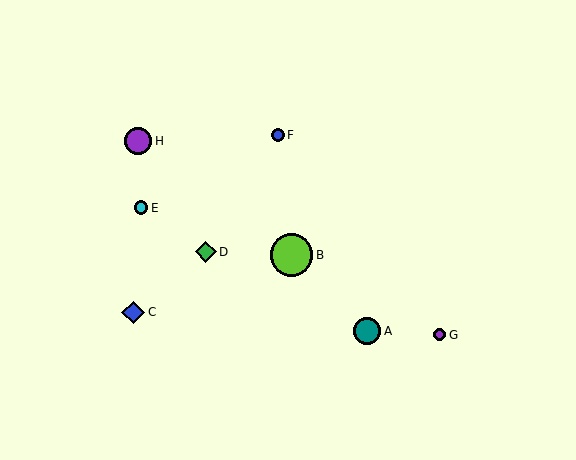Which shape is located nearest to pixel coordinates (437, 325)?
The purple circle (labeled G) at (440, 335) is nearest to that location.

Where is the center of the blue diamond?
The center of the blue diamond is at (133, 312).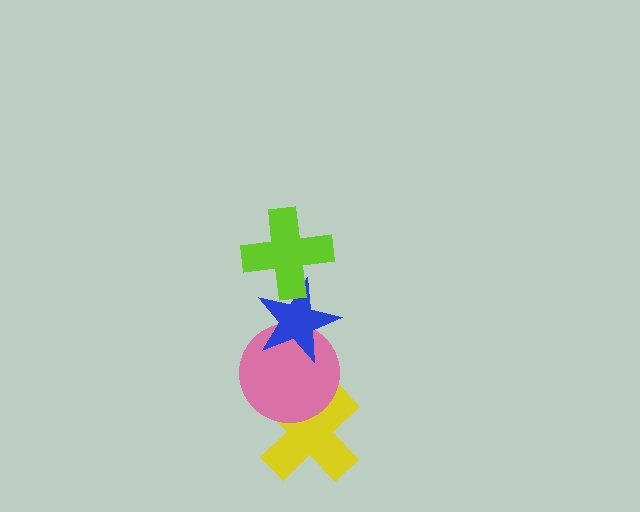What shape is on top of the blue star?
The lime cross is on top of the blue star.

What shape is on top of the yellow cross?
The pink circle is on top of the yellow cross.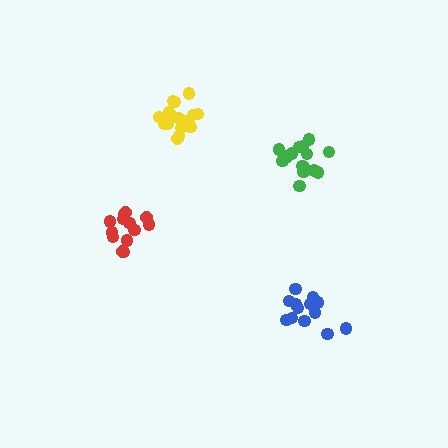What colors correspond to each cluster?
The clusters are colored: blue, yellow, red, green.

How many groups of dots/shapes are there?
There are 4 groups.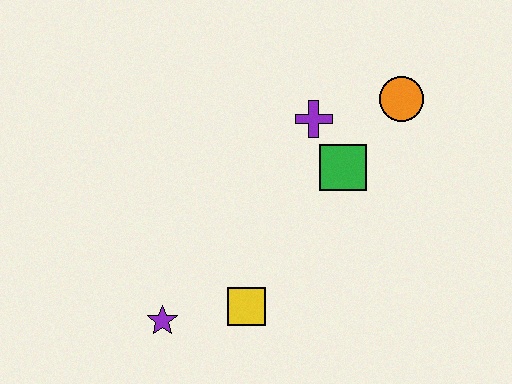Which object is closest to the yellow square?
The purple star is closest to the yellow square.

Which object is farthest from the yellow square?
The orange circle is farthest from the yellow square.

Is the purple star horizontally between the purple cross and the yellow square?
No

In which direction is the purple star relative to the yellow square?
The purple star is to the left of the yellow square.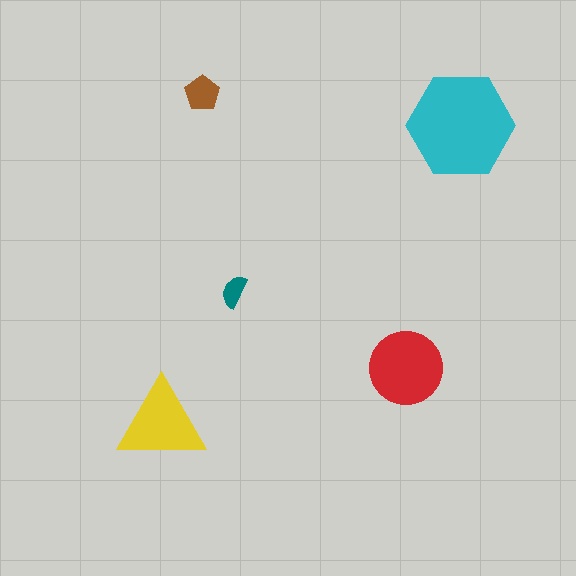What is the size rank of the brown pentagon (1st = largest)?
4th.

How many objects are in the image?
There are 5 objects in the image.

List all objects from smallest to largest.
The teal semicircle, the brown pentagon, the yellow triangle, the red circle, the cyan hexagon.